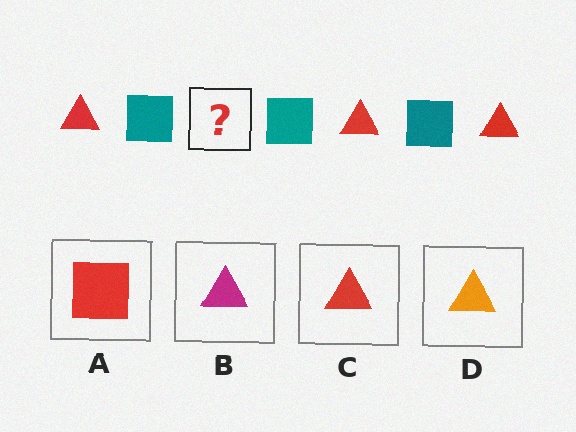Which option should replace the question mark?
Option C.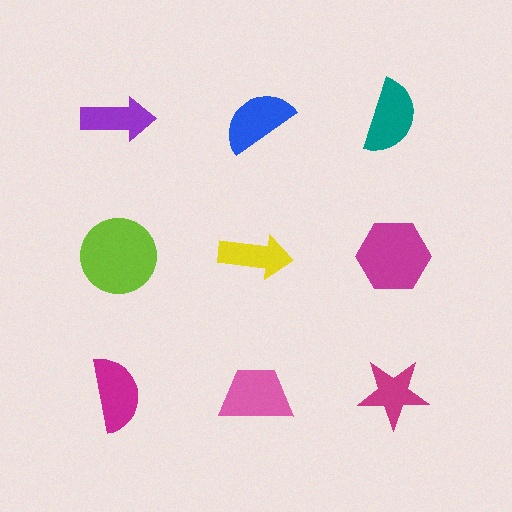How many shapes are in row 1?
3 shapes.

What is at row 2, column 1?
A lime circle.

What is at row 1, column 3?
A teal semicircle.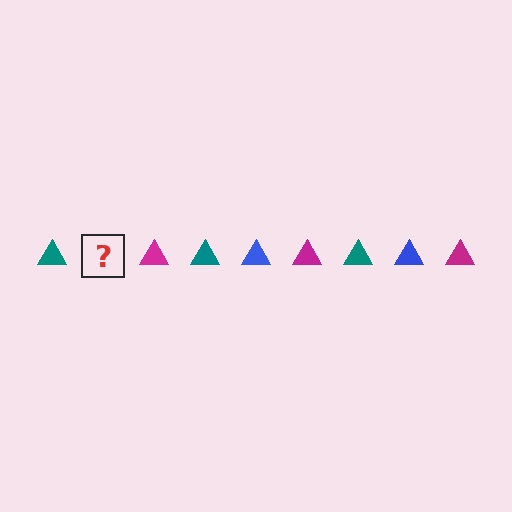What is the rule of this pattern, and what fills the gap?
The rule is that the pattern cycles through teal, blue, magenta triangles. The gap should be filled with a blue triangle.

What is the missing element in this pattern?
The missing element is a blue triangle.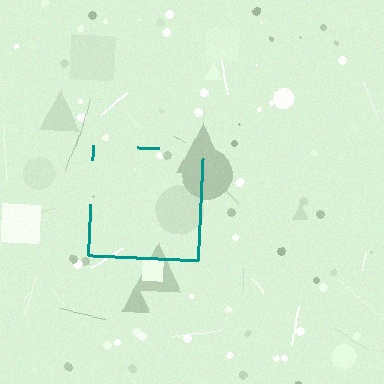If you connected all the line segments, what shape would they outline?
They would outline a square.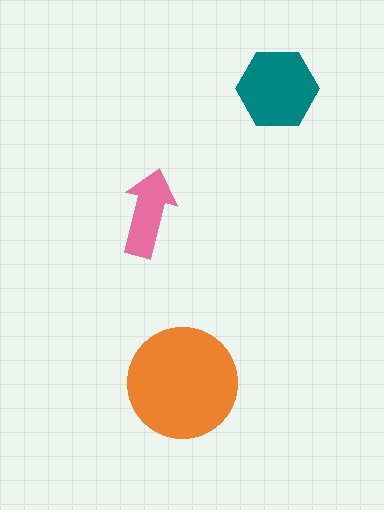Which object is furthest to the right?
The teal hexagon is rightmost.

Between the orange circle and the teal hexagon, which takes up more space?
The orange circle.